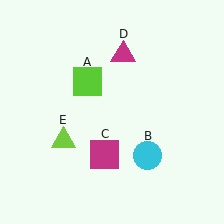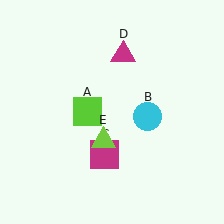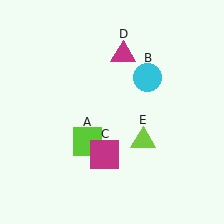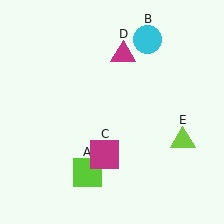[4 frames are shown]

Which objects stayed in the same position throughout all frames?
Magenta square (object C) and magenta triangle (object D) remained stationary.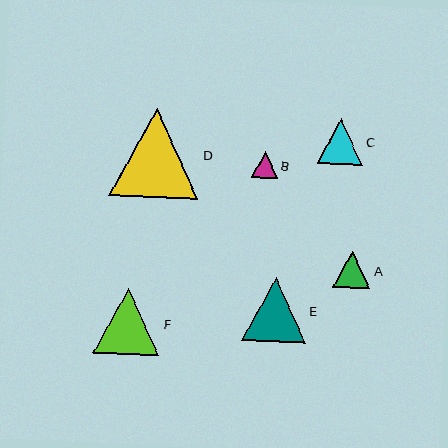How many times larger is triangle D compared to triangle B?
Triangle D is approximately 3.4 times the size of triangle B.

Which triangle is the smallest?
Triangle B is the smallest with a size of approximately 26 pixels.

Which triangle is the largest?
Triangle D is the largest with a size of approximately 89 pixels.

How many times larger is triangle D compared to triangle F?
Triangle D is approximately 1.3 times the size of triangle F.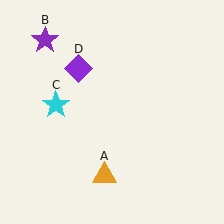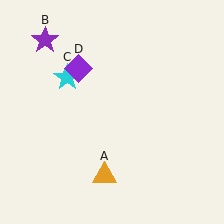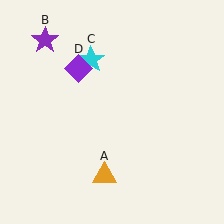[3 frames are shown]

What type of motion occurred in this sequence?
The cyan star (object C) rotated clockwise around the center of the scene.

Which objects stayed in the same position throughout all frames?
Orange triangle (object A) and purple star (object B) and purple diamond (object D) remained stationary.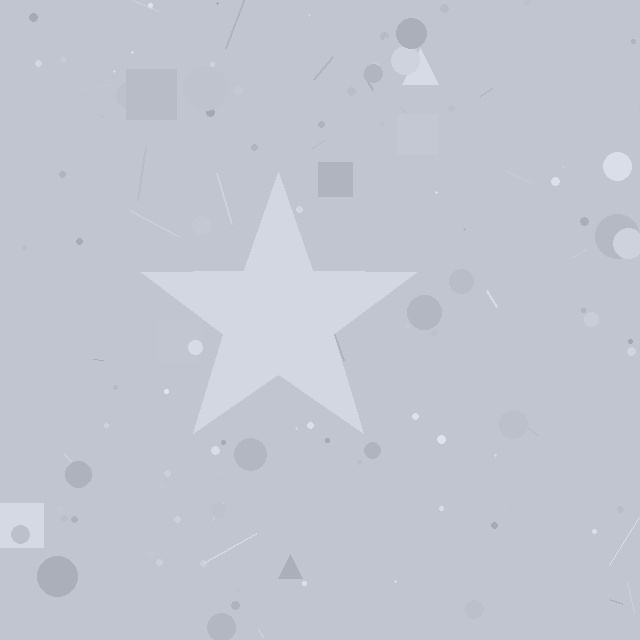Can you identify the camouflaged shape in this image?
The camouflaged shape is a star.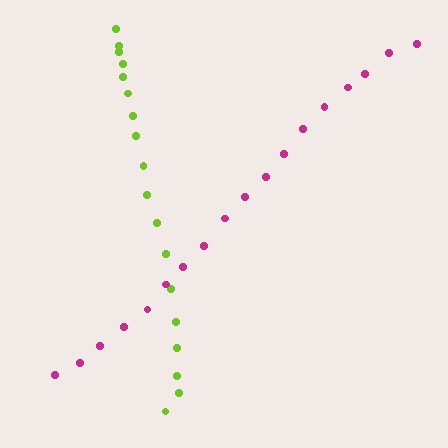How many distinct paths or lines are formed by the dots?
There are 2 distinct paths.